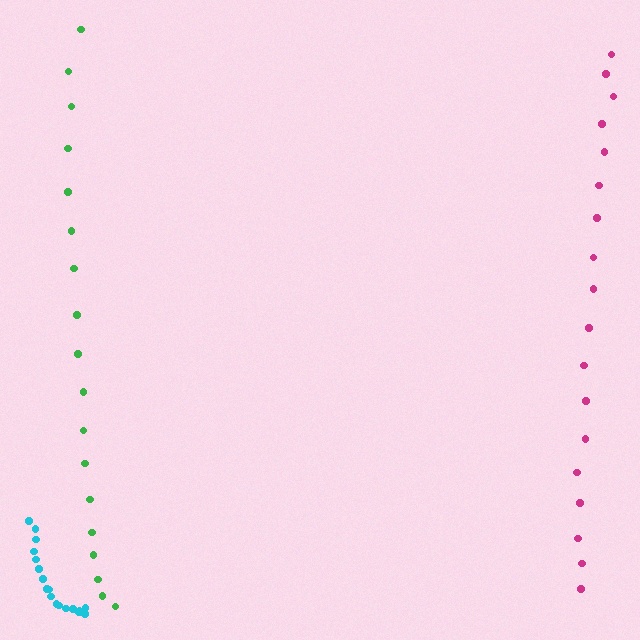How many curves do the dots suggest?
There are 3 distinct paths.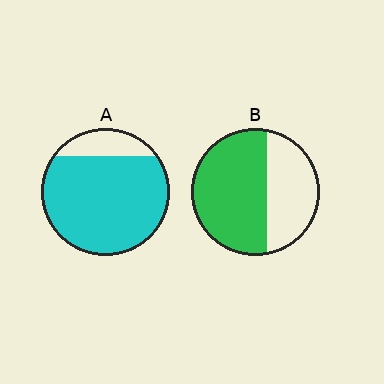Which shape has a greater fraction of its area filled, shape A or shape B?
Shape A.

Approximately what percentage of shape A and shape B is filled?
A is approximately 85% and B is approximately 60%.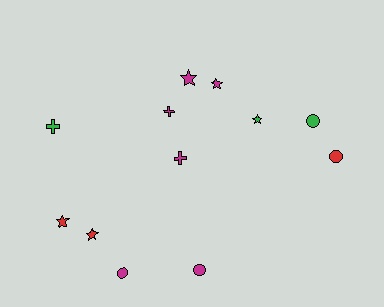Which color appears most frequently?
Magenta, with 6 objects.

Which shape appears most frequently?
Star, with 5 objects.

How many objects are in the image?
There are 12 objects.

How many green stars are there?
There is 1 green star.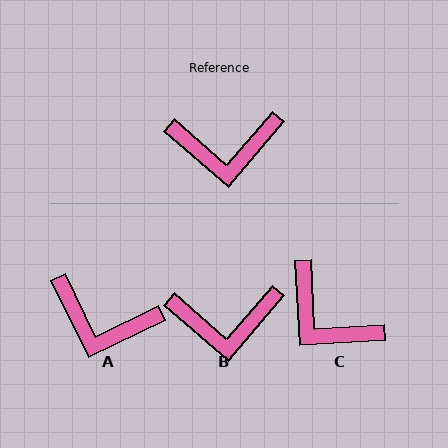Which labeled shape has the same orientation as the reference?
B.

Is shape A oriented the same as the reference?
No, it is off by about 23 degrees.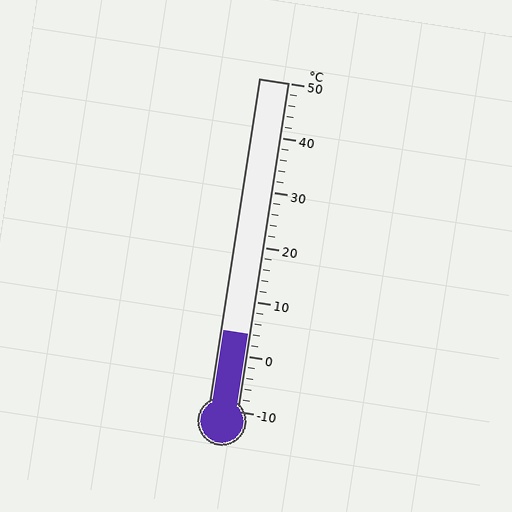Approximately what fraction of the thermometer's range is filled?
The thermometer is filled to approximately 25% of its range.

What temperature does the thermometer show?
The thermometer shows approximately 4°C.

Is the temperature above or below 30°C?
The temperature is below 30°C.